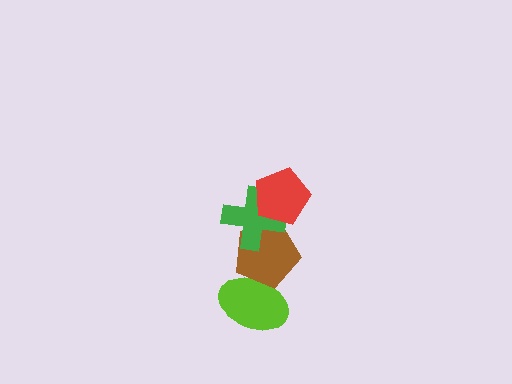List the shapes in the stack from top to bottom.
From top to bottom: the red pentagon, the green cross, the brown pentagon, the lime ellipse.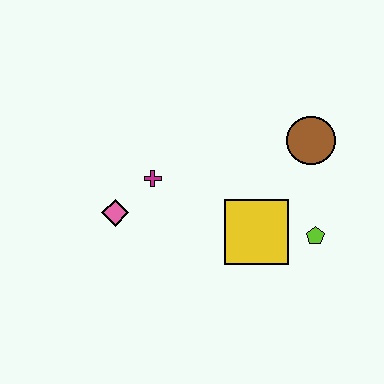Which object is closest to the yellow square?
The lime pentagon is closest to the yellow square.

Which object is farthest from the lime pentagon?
The pink diamond is farthest from the lime pentagon.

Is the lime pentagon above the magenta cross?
No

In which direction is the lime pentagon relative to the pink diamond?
The lime pentagon is to the right of the pink diamond.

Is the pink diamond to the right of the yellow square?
No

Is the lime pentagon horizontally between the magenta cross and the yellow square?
No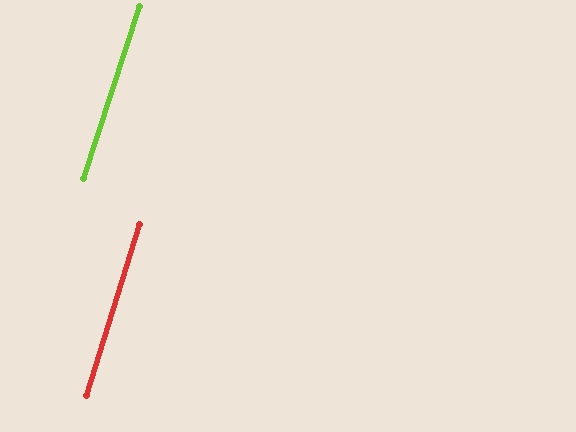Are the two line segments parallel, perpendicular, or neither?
Parallel — their directions differ by only 0.8°.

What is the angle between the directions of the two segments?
Approximately 1 degree.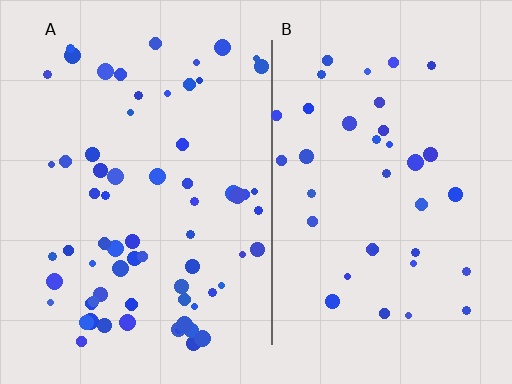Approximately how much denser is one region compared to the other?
Approximately 1.8× — region A over region B.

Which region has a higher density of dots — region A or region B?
A (the left).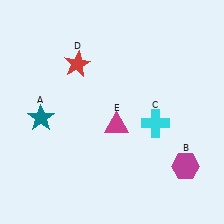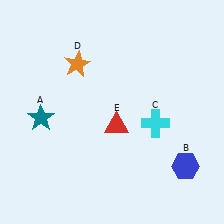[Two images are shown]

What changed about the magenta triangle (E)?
In Image 1, E is magenta. In Image 2, it changed to red.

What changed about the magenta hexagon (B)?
In Image 1, B is magenta. In Image 2, it changed to blue.